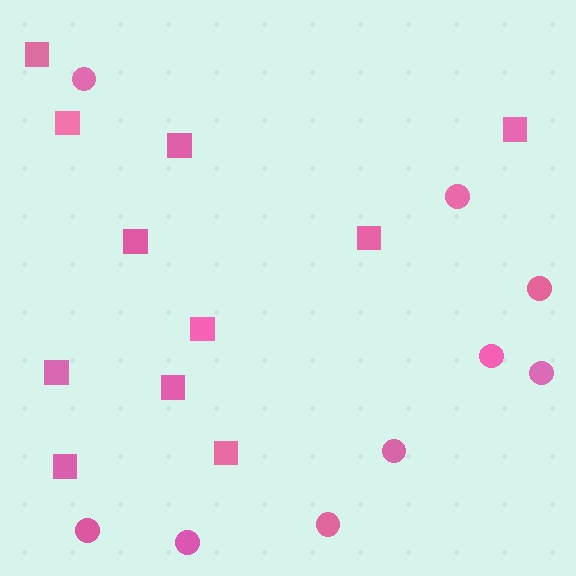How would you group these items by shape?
There are 2 groups: one group of circles (9) and one group of squares (11).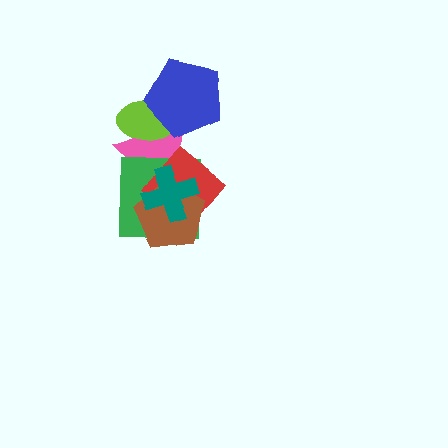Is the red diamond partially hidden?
Yes, it is partially covered by another shape.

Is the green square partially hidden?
Yes, it is partially covered by another shape.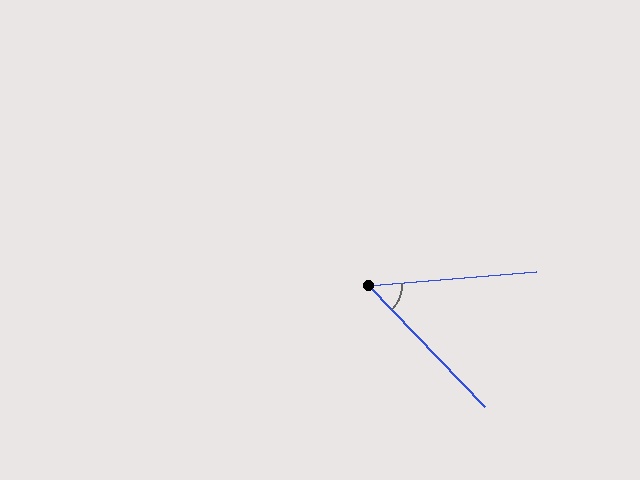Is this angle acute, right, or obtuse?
It is acute.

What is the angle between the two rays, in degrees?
Approximately 51 degrees.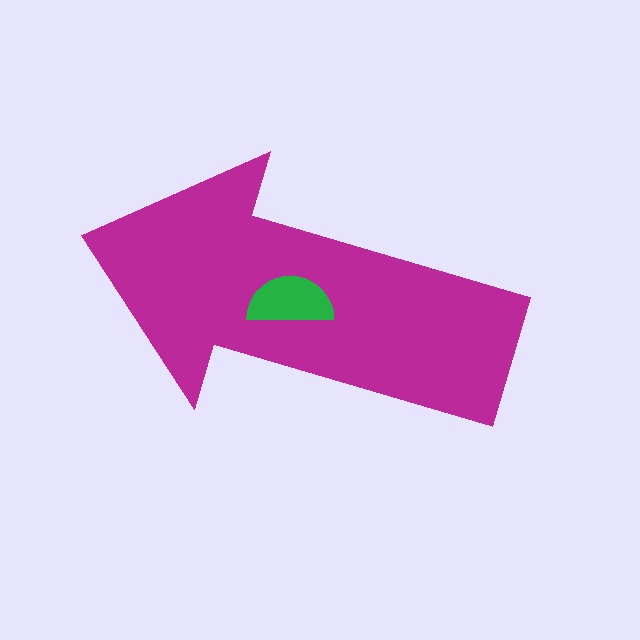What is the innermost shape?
The green semicircle.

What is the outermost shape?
The magenta arrow.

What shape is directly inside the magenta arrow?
The green semicircle.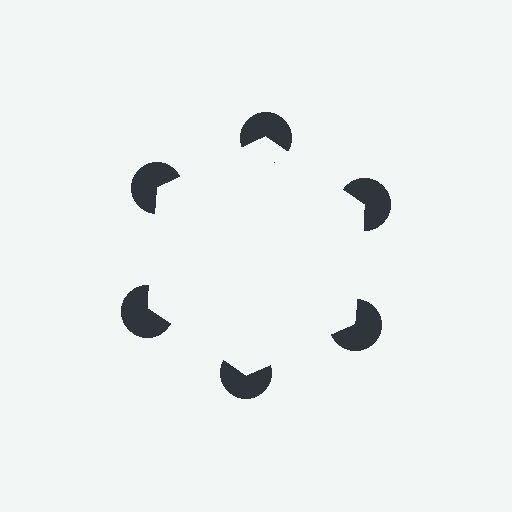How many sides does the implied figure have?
6 sides.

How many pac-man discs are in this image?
There are 6 — one at each vertex of the illusory hexagon.